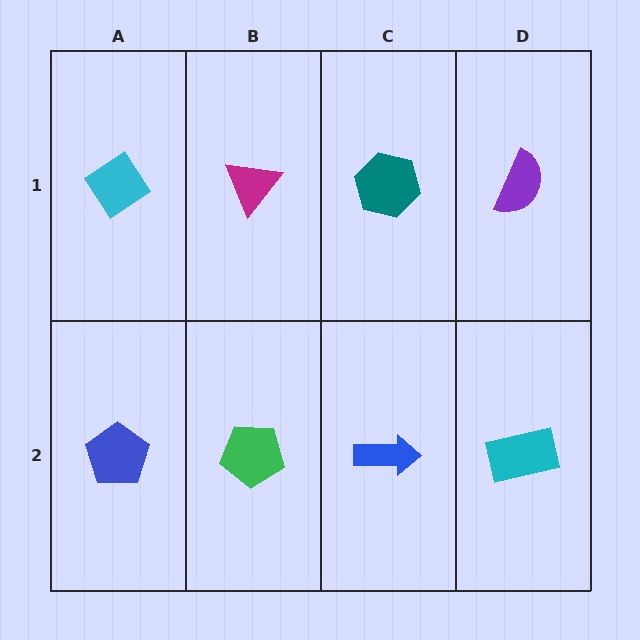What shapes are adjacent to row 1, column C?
A blue arrow (row 2, column C), a magenta triangle (row 1, column B), a purple semicircle (row 1, column D).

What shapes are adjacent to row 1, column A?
A blue pentagon (row 2, column A), a magenta triangle (row 1, column B).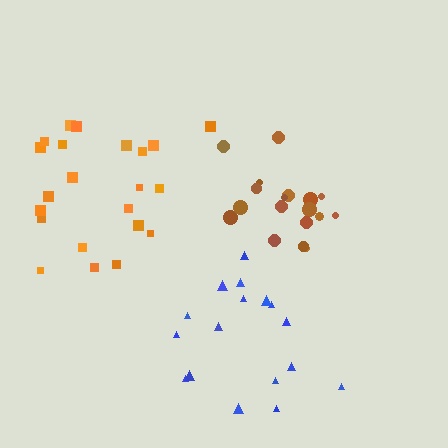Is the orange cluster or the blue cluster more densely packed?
Blue.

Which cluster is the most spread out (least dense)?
Orange.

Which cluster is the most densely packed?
Brown.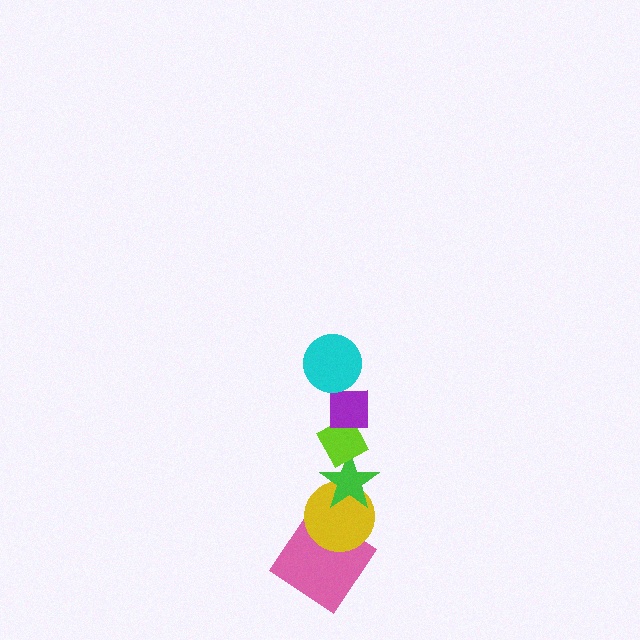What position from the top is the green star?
The green star is 4th from the top.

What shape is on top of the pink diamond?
The yellow circle is on top of the pink diamond.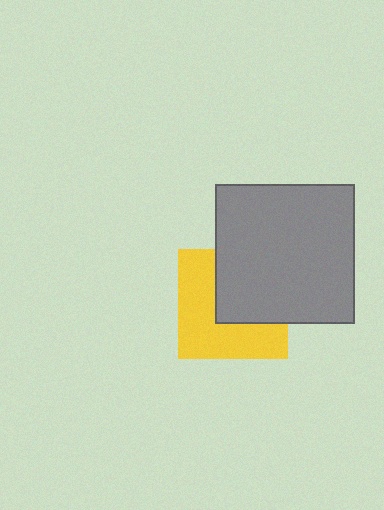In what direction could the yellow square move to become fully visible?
The yellow square could move toward the lower-left. That would shift it out from behind the gray square entirely.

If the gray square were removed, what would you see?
You would see the complete yellow square.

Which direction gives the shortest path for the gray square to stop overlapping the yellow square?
Moving toward the upper-right gives the shortest separation.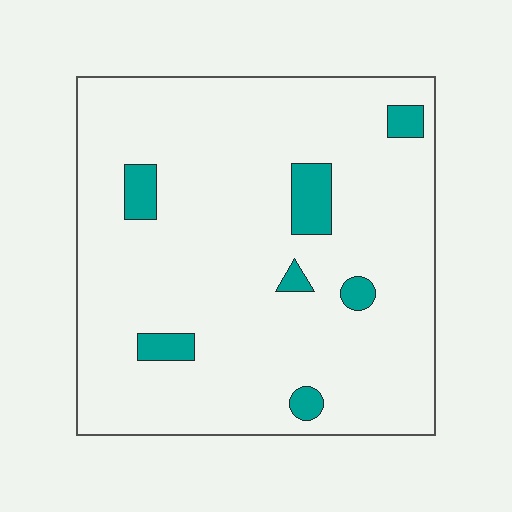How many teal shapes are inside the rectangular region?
7.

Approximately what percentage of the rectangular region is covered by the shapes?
Approximately 10%.